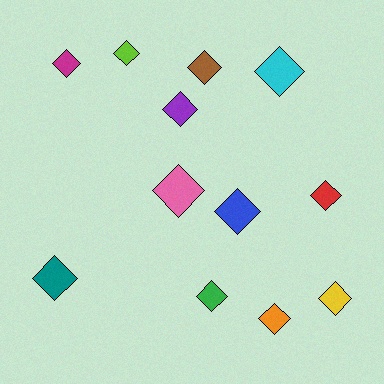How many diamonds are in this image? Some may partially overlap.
There are 12 diamonds.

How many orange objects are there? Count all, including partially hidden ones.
There is 1 orange object.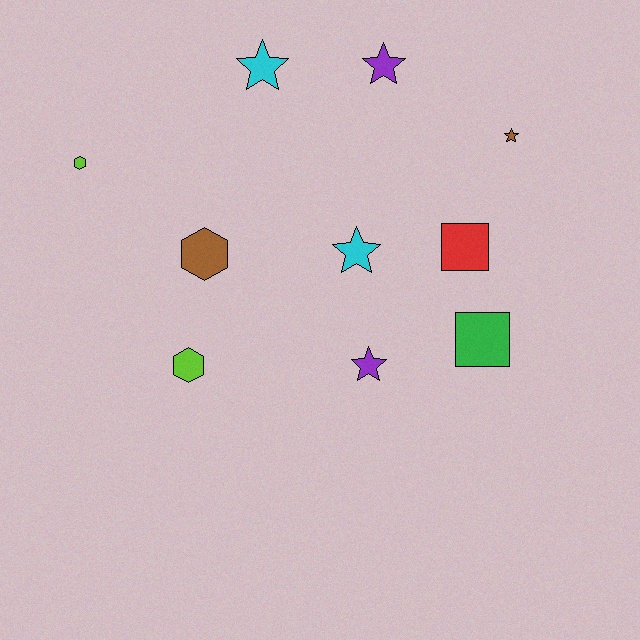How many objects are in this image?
There are 10 objects.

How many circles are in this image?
There are no circles.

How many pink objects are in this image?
There are no pink objects.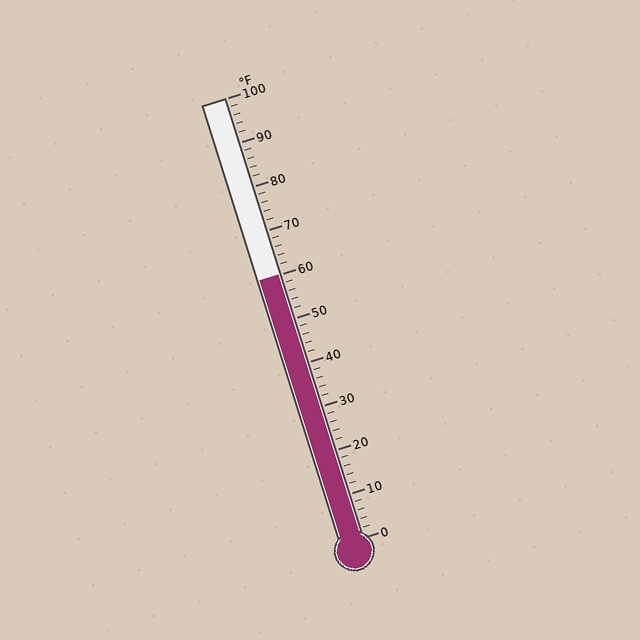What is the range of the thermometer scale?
The thermometer scale ranges from 0°F to 100°F.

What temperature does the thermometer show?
The thermometer shows approximately 60°F.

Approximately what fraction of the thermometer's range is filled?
The thermometer is filled to approximately 60% of its range.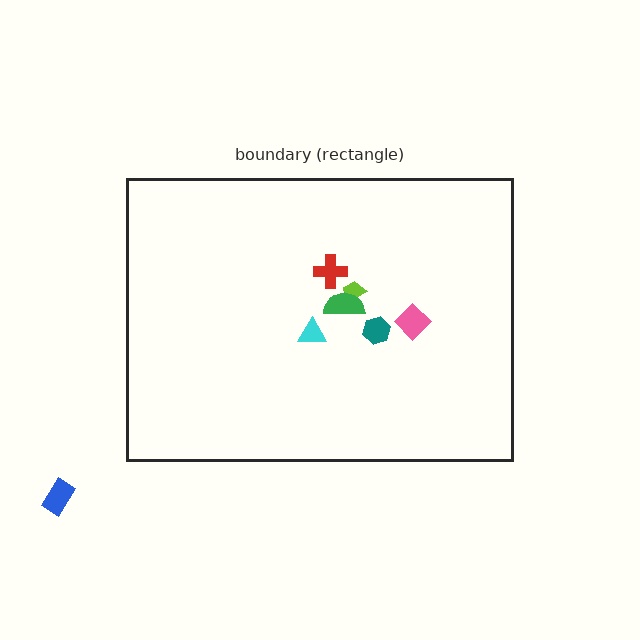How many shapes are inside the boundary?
6 inside, 1 outside.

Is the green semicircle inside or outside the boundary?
Inside.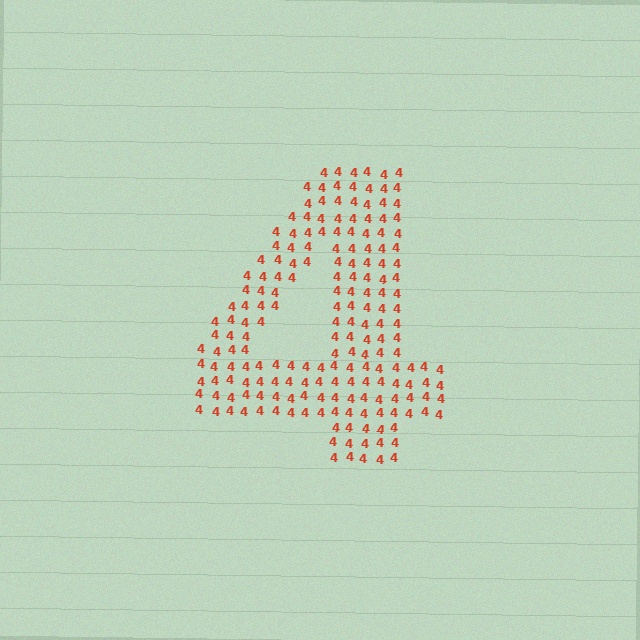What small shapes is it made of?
It is made of small digit 4's.